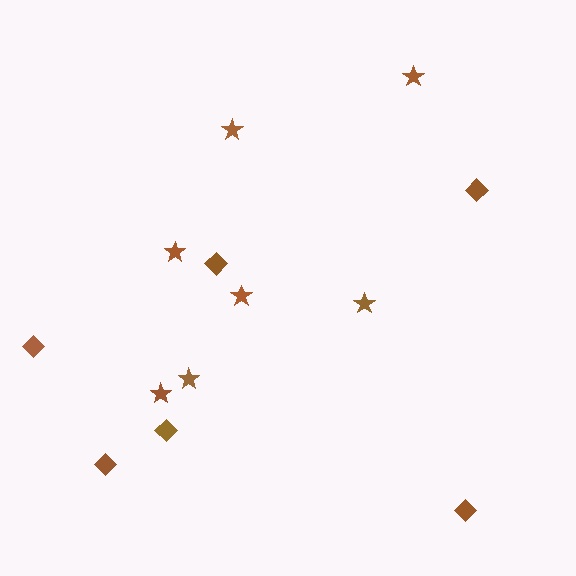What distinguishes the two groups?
There are 2 groups: one group of stars (7) and one group of diamonds (6).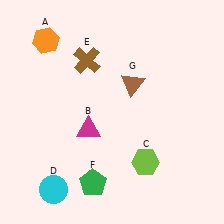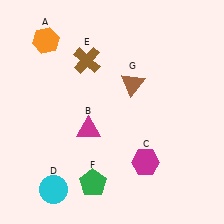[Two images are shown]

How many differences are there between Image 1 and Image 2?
There is 1 difference between the two images.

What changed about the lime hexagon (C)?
In Image 1, C is lime. In Image 2, it changed to magenta.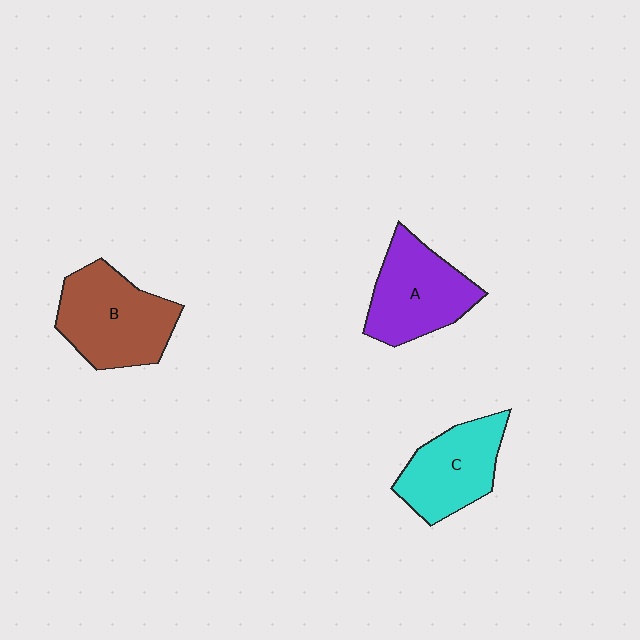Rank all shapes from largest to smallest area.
From largest to smallest: B (brown), A (purple), C (cyan).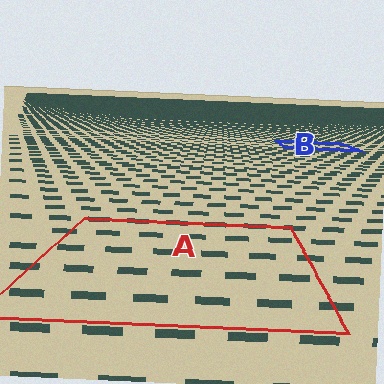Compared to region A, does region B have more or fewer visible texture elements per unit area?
Region B has more texture elements per unit area — they are packed more densely because it is farther away.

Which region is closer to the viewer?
Region A is closer. The texture elements there are larger and more spread out.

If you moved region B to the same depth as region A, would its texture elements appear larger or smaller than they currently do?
They would appear larger. At a closer depth, the same texture elements are projected at a bigger on-screen size.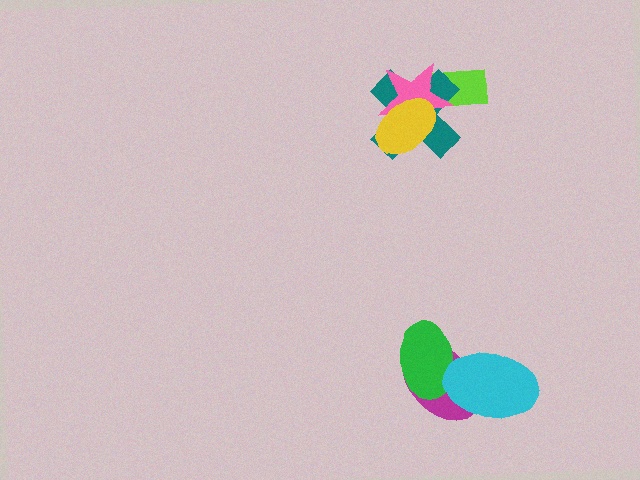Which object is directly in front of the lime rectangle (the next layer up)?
The teal cross is directly in front of the lime rectangle.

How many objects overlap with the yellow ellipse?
2 objects overlap with the yellow ellipse.